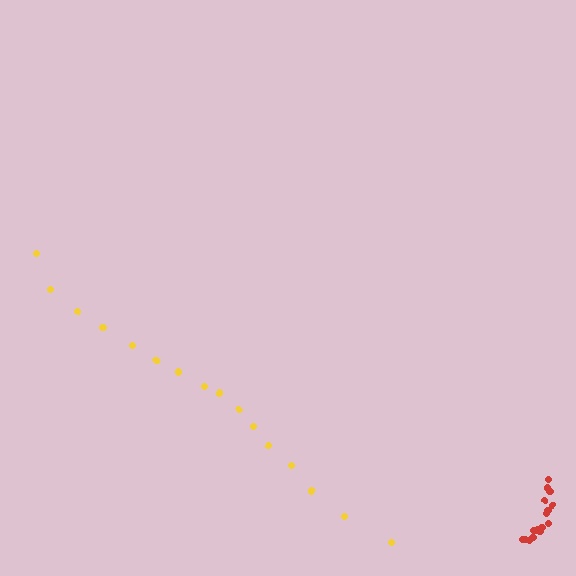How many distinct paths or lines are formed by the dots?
There are 2 distinct paths.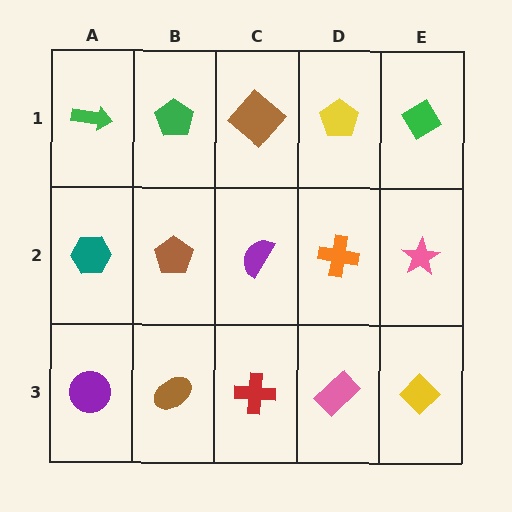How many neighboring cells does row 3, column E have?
2.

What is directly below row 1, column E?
A pink star.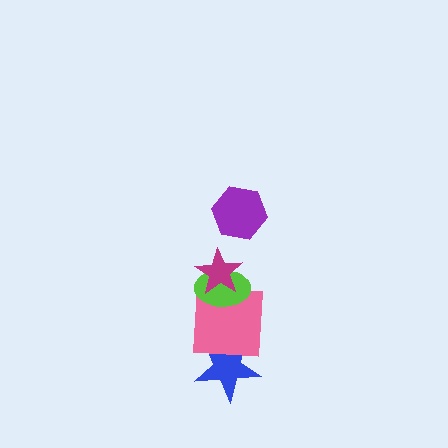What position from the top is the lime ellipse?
The lime ellipse is 3rd from the top.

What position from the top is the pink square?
The pink square is 4th from the top.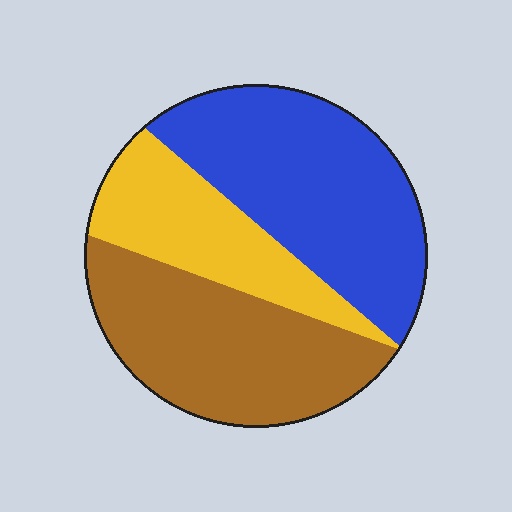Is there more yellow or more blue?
Blue.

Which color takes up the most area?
Blue, at roughly 40%.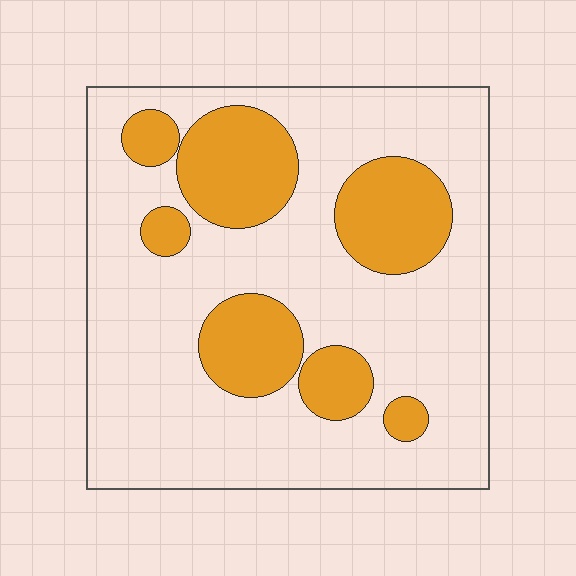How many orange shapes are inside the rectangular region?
7.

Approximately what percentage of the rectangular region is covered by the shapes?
Approximately 25%.